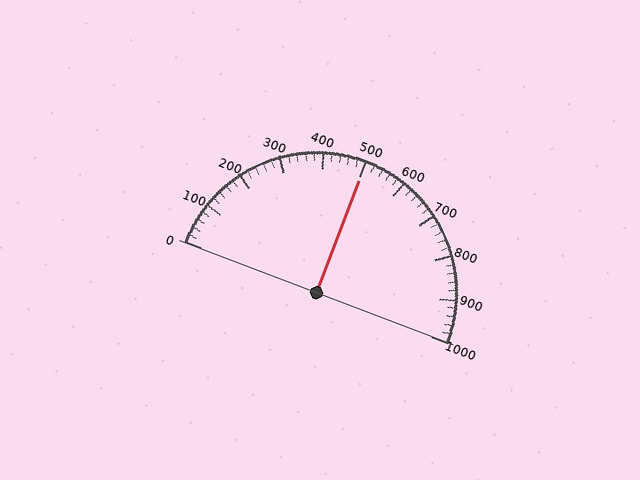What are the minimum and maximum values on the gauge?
The gauge ranges from 0 to 1000.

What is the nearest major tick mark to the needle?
The nearest major tick mark is 500.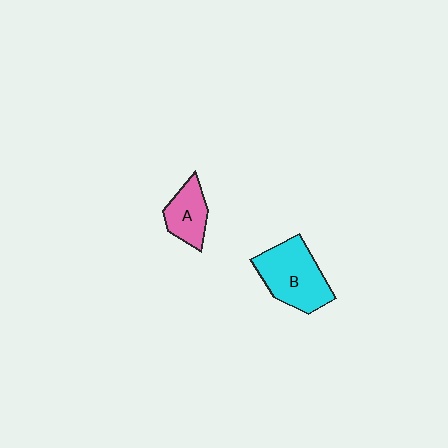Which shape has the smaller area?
Shape A (pink).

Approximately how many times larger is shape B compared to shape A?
Approximately 1.8 times.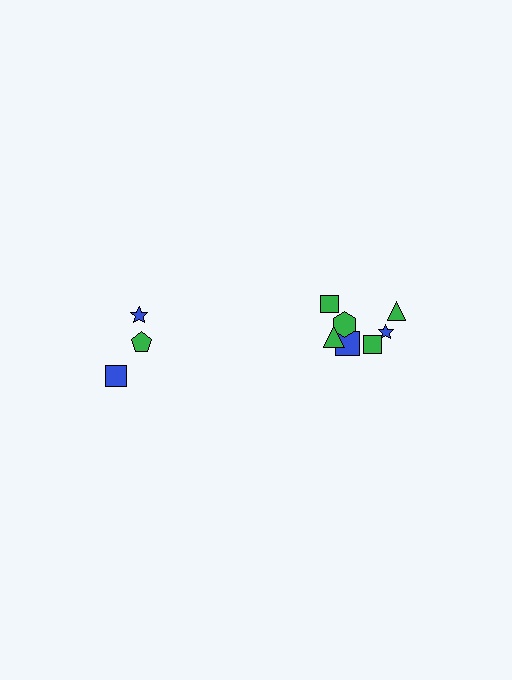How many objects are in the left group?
There are 3 objects.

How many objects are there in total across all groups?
There are 10 objects.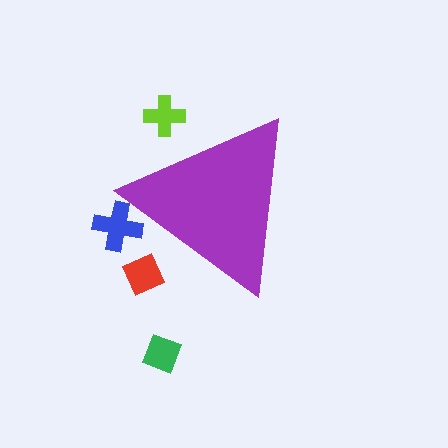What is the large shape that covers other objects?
A purple triangle.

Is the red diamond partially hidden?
Yes, the red diamond is partially hidden behind the purple triangle.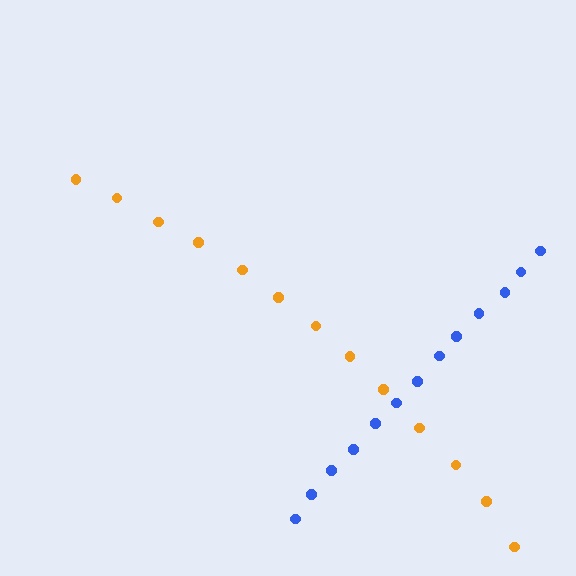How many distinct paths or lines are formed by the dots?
There are 2 distinct paths.